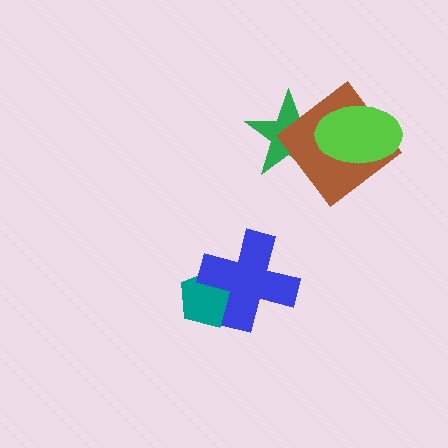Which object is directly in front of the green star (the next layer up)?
The brown diamond is directly in front of the green star.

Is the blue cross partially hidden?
No, no other shape covers it.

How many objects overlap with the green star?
2 objects overlap with the green star.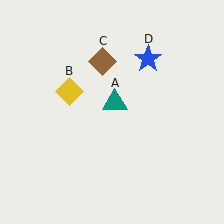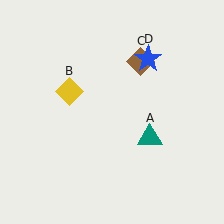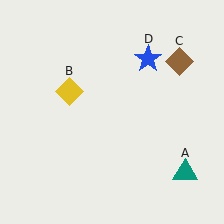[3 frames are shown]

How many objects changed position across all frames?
2 objects changed position: teal triangle (object A), brown diamond (object C).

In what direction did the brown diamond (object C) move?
The brown diamond (object C) moved right.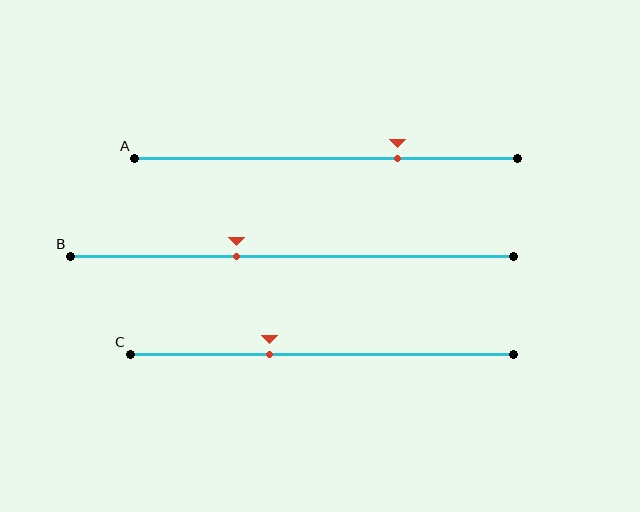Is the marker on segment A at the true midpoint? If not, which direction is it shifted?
No, the marker on segment A is shifted to the right by about 19% of the segment length.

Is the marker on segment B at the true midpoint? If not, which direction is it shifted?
No, the marker on segment B is shifted to the left by about 12% of the segment length.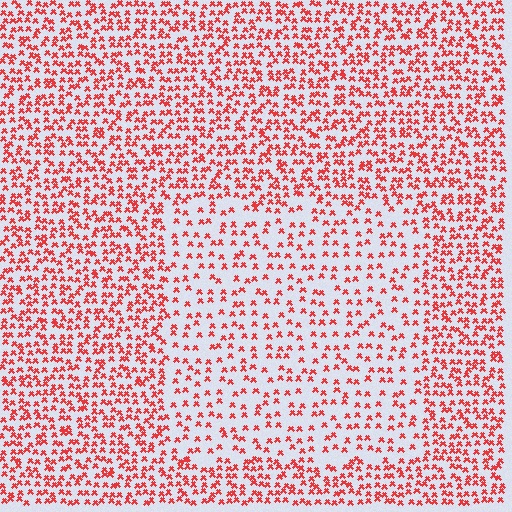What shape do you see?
I see a rectangle.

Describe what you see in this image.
The image contains small red elements arranged at two different densities. A rectangle-shaped region is visible where the elements are less densely packed than the surrounding area.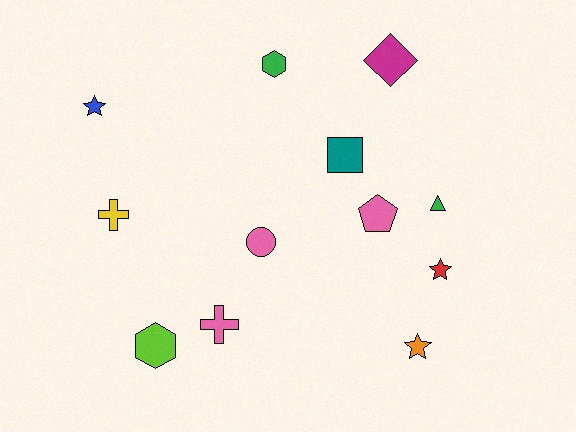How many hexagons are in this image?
There are 2 hexagons.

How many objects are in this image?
There are 12 objects.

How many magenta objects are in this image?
There is 1 magenta object.